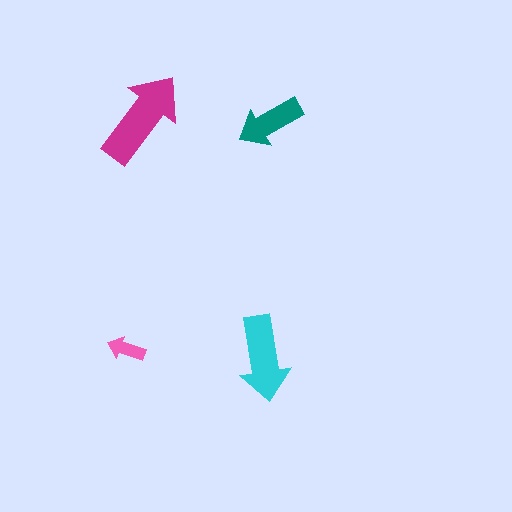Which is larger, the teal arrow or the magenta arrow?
The magenta one.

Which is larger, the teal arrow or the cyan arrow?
The cyan one.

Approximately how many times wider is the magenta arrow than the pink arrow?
About 2.5 times wider.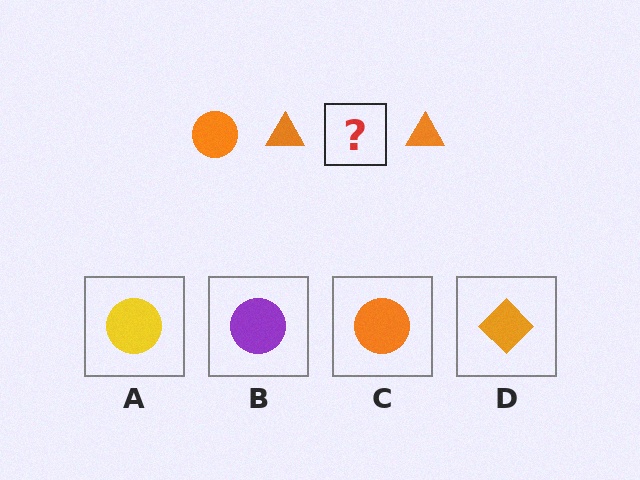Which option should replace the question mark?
Option C.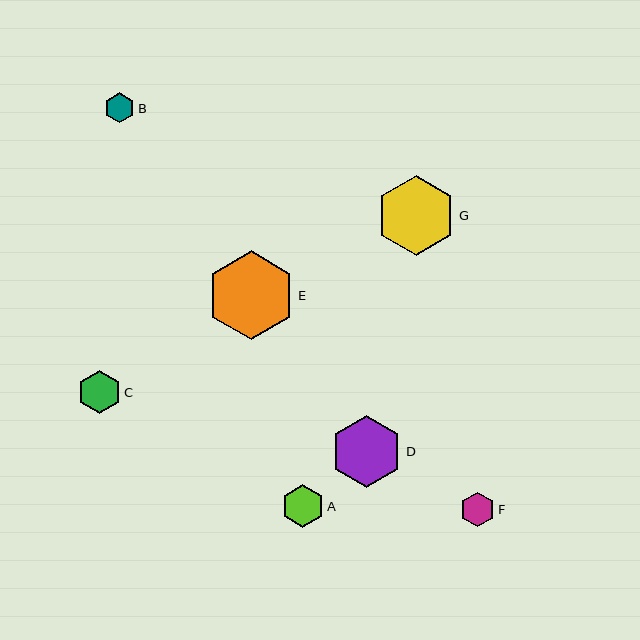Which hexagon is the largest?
Hexagon E is the largest with a size of approximately 88 pixels.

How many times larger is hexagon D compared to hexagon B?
Hexagon D is approximately 2.4 times the size of hexagon B.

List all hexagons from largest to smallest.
From largest to smallest: E, G, D, C, A, F, B.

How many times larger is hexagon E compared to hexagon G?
Hexagon E is approximately 1.1 times the size of hexagon G.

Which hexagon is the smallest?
Hexagon B is the smallest with a size of approximately 30 pixels.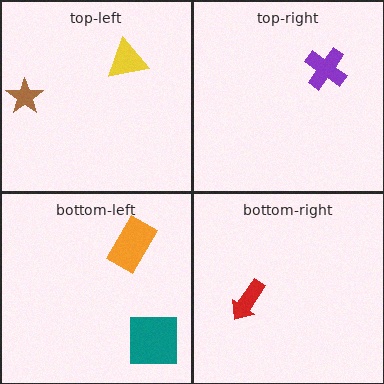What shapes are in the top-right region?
The purple cross.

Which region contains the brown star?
The top-left region.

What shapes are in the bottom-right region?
The red arrow.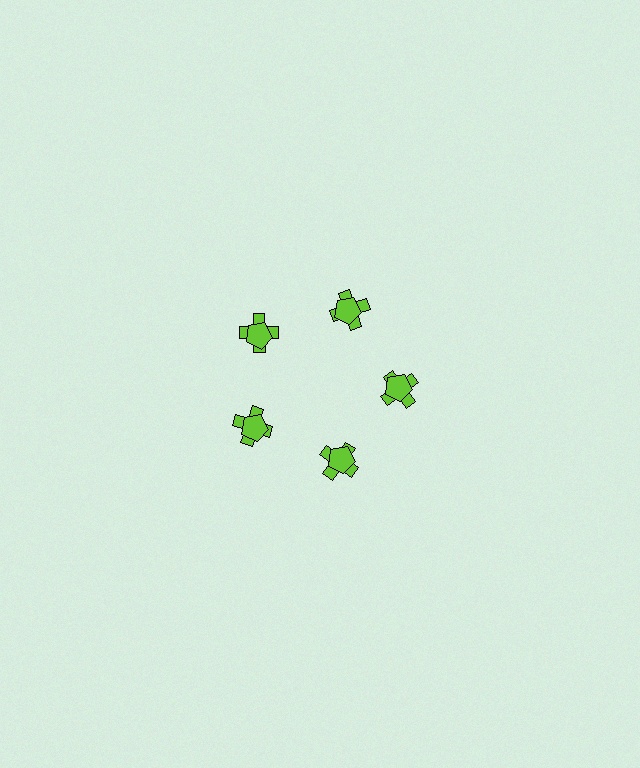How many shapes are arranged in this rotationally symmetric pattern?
There are 10 shapes, arranged in 5 groups of 2.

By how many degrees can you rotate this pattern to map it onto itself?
The pattern maps onto itself every 72 degrees of rotation.